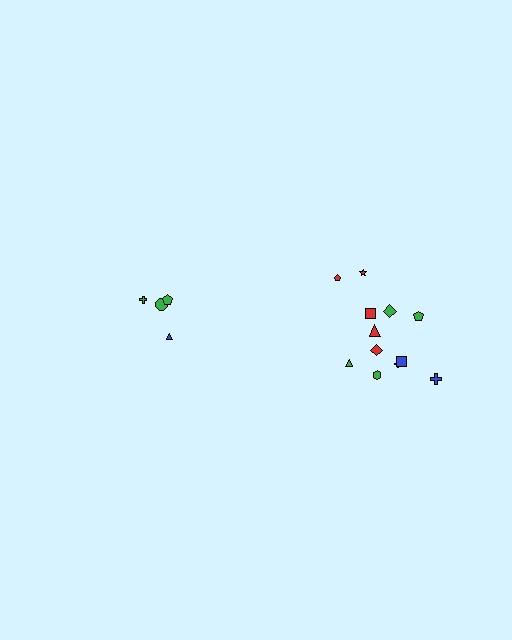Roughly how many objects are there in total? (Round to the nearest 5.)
Roughly 15 objects in total.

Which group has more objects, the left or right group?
The right group.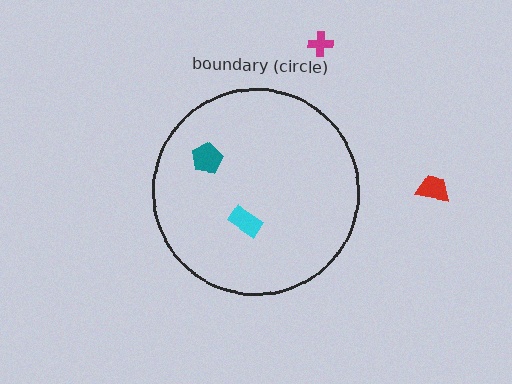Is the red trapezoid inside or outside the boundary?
Outside.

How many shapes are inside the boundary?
2 inside, 2 outside.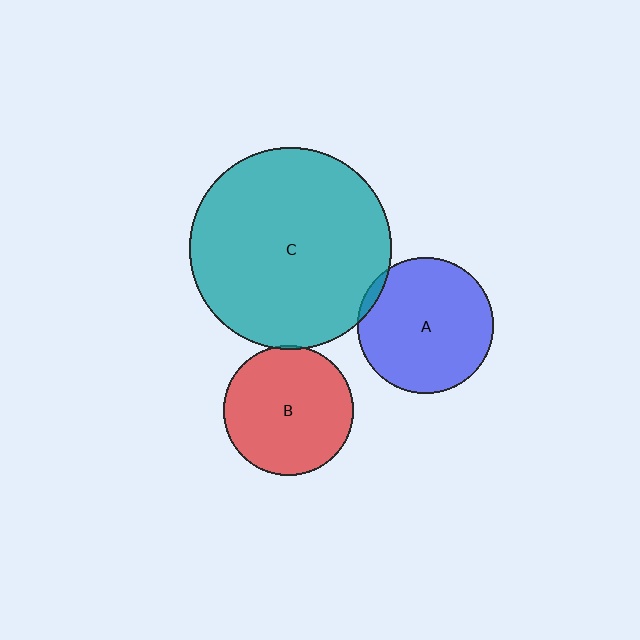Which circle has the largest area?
Circle C (teal).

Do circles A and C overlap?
Yes.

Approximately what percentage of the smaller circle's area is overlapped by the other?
Approximately 5%.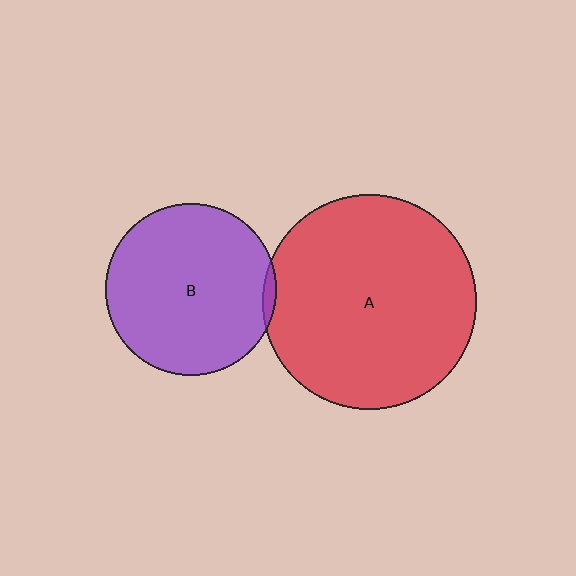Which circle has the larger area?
Circle A (red).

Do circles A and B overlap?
Yes.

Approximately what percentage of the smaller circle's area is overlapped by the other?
Approximately 5%.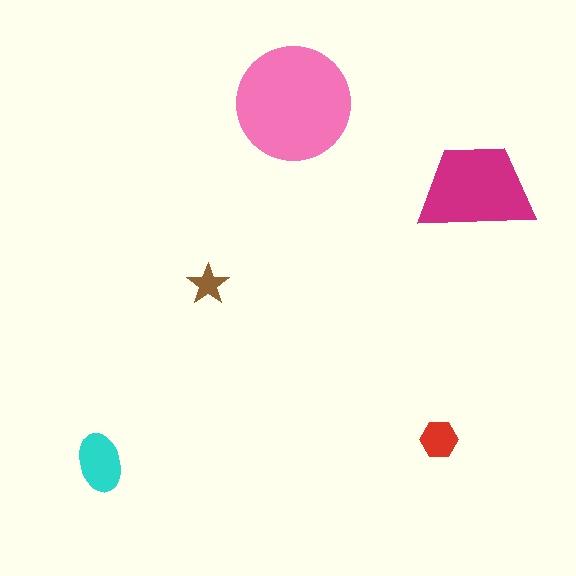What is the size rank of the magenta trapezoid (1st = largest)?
2nd.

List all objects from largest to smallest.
The pink circle, the magenta trapezoid, the cyan ellipse, the red hexagon, the brown star.